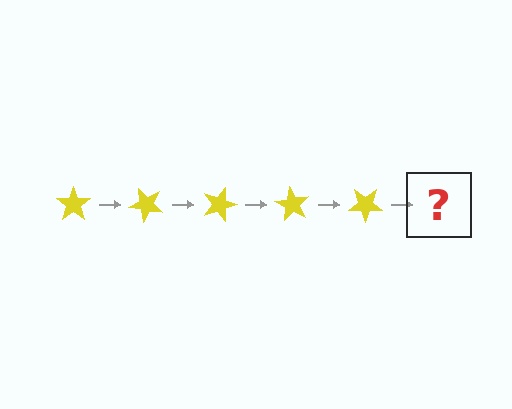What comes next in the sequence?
The next element should be a yellow star rotated 225 degrees.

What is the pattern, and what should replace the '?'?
The pattern is that the star rotates 45 degrees each step. The '?' should be a yellow star rotated 225 degrees.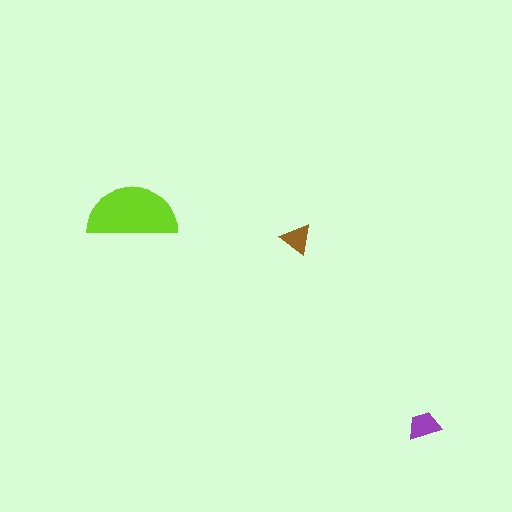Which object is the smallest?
The brown triangle.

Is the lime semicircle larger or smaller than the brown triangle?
Larger.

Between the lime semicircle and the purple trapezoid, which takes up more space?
The lime semicircle.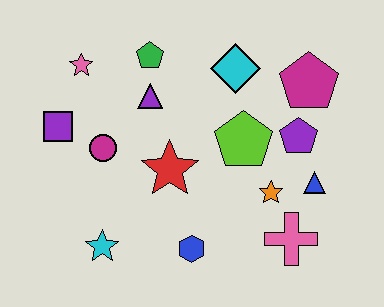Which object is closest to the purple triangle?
The green pentagon is closest to the purple triangle.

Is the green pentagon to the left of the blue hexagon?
Yes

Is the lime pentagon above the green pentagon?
No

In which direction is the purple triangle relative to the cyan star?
The purple triangle is above the cyan star.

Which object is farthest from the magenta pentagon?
The cyan star is farthest from the magenta pentagon.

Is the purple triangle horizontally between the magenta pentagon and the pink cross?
No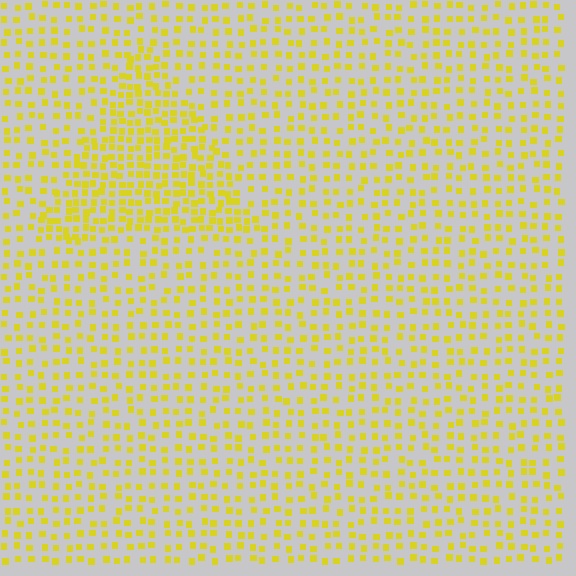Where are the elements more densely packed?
The elements are more densely packed inside the triangle boundary.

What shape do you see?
I see a triangle.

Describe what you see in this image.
The image contains small yellow elements arranged at two different densities. A triangle-shaped region is visible where the elements are more densely packed than the surrounding area.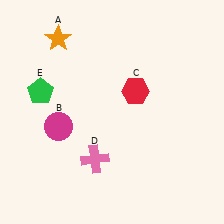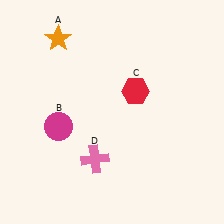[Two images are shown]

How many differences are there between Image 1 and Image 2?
There is 1 difference between the two images.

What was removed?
The green pentagon (E) was removed in Image 2.